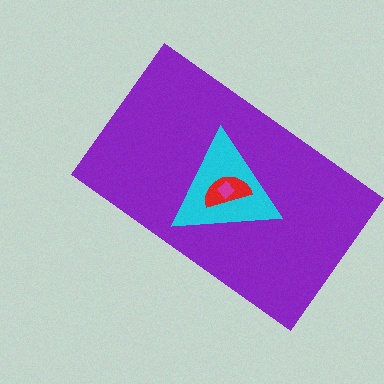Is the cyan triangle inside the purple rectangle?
Yes.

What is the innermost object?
The magenta diamond.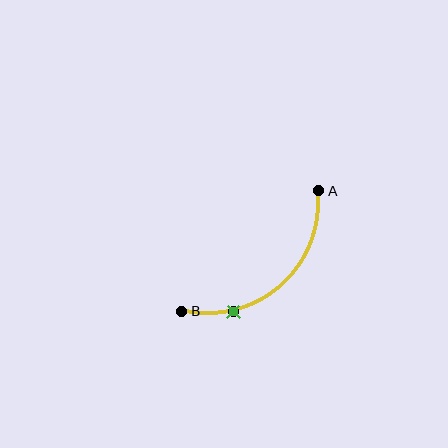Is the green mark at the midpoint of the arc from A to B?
No. The green mark lies on the arc but is closer to endpoint B. The arc midpoint would be at the point on the curve equidistant along the arc from both A and B.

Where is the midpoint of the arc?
The arc midpoint is the point on the curve farthest from the straight line joining A and B. It sits below and to the right of that line.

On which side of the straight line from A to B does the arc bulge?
The arc bulges below and to the right of the straight line connecting A and B.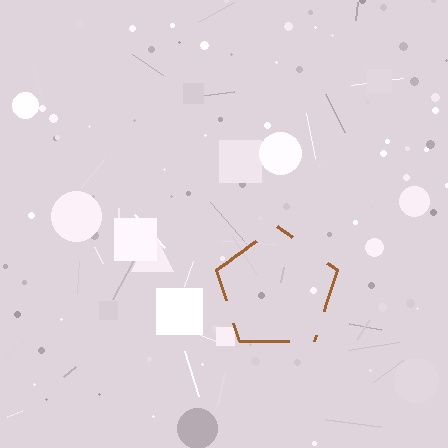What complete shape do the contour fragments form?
The contour fragments form a pentagon.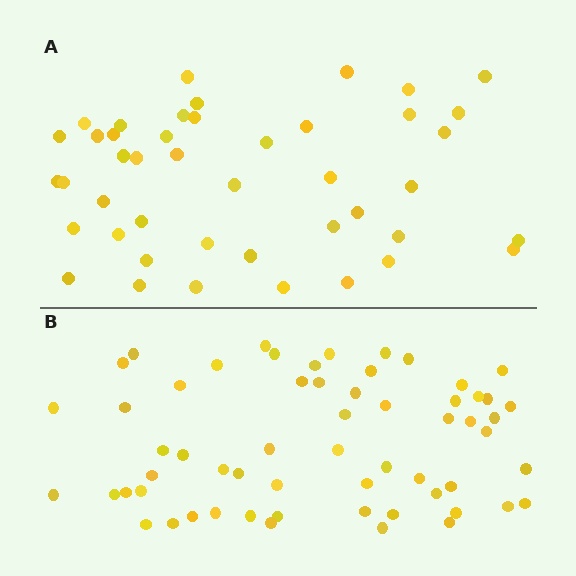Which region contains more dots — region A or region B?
Region B (the bottom region) has more dots.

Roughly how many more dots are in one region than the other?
Region B has approximately 15 more dots than region A.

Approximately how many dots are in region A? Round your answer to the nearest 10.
About 40 dots. (The exact count is 44, which rounds to 40.)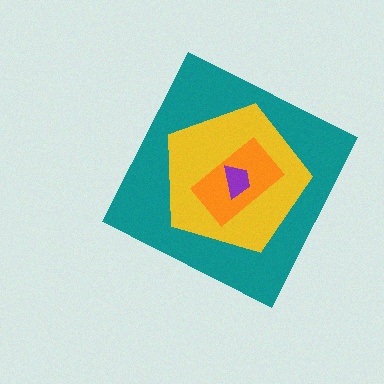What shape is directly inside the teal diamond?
The yellow pentagon.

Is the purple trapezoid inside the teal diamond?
Yes.